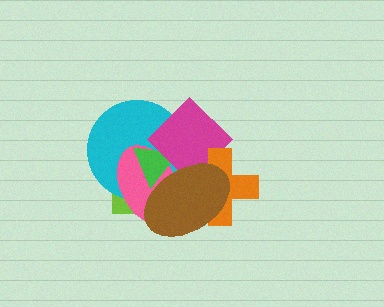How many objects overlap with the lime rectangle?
6 objects overlap with the lime rectangle.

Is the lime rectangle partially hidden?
Yes, it is partially covered by another shape.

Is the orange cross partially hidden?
Yes, it is partially covered by another shape.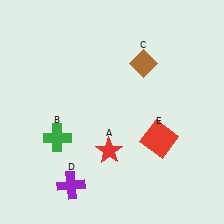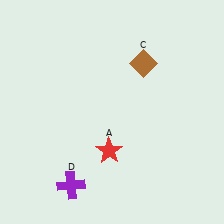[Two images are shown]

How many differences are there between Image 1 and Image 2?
There are 2 differences between the two images.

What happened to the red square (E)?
The red square (E) was removed in Image 2. It was in the bottom-right area of Image 1.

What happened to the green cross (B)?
The green cross (B) was removed in Image 2. It was in the bottom-left area of Image 1.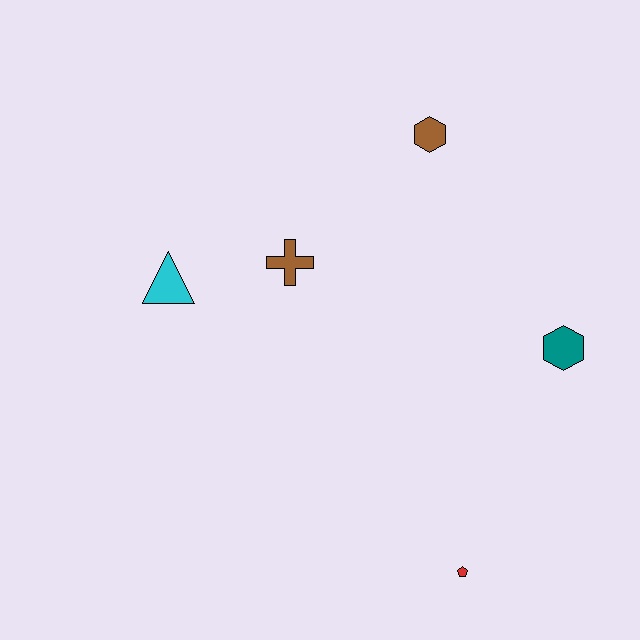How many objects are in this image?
There are 5 objects.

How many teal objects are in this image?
There is 1 teal object.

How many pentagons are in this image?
There is 1 pentagon.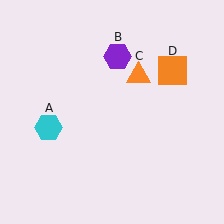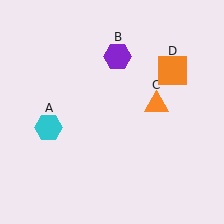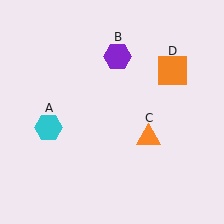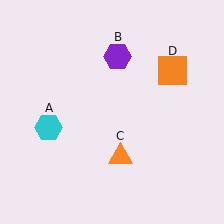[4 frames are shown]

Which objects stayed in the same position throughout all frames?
Cyan hexagon (object A) and purple hexagon (object B) and orange square (object D) remained stationary.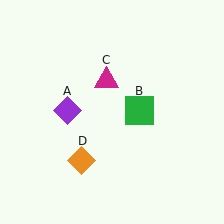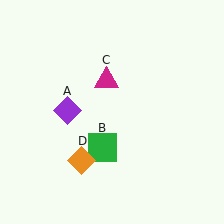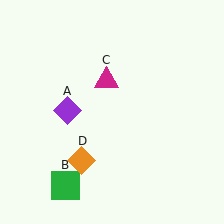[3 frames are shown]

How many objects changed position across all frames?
1 object changed position: green square (object B).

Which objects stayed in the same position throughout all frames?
Purple diamond (object A) and magenta triangle (object C) and orange diamond (object D) remained stationary.